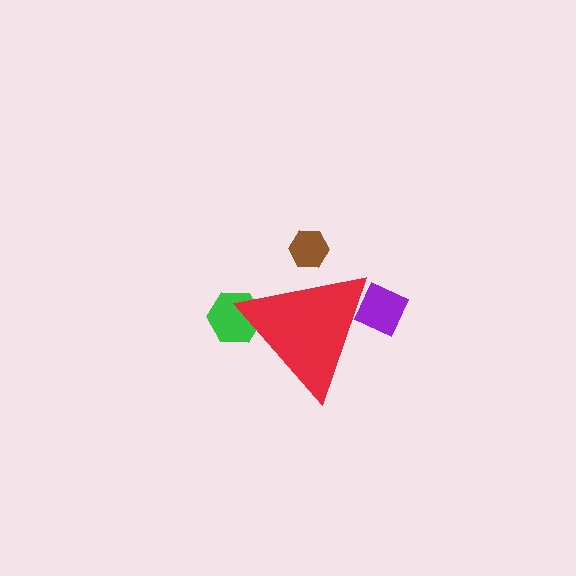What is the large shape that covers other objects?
A red triangle.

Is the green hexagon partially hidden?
Yes, the green hexagon is partially hidden behind the red triangle.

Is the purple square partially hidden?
Yes, the purple square is partially hidden behind the red triangle.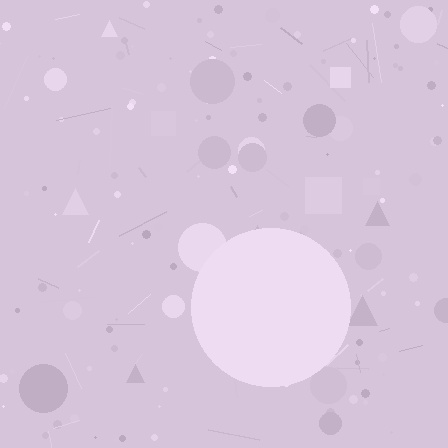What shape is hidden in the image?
A circle is hidden in the image.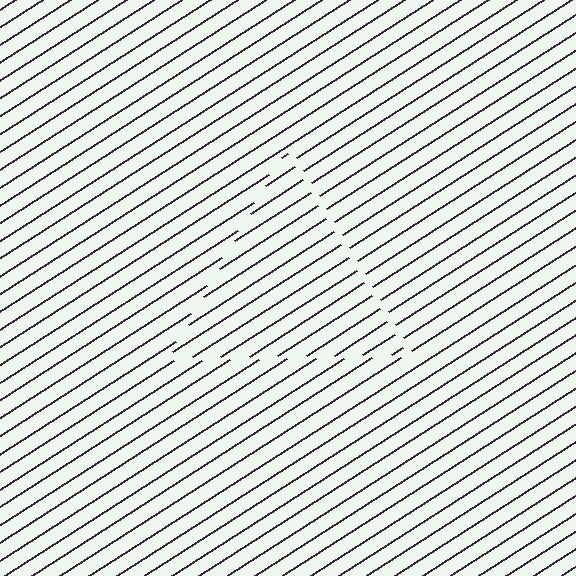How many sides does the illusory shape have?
3 sides — the line-ends trace a triangle.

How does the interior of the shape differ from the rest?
The interior of the shape contains the same grating, shifted by half a period — the contour is defined by the phase discontinuity where line-ends from the inner and outer gratings abut.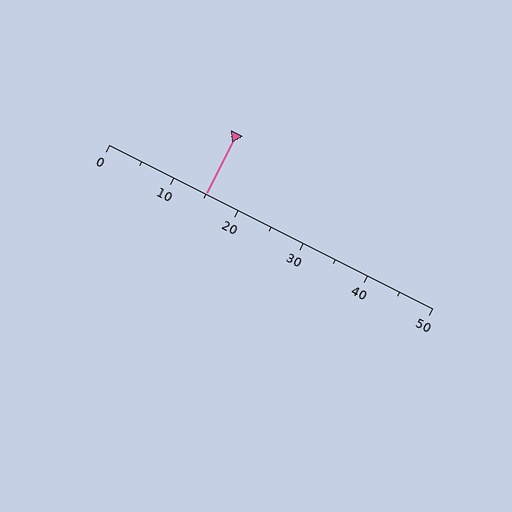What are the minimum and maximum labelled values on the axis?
The axis runs from 0 to 50.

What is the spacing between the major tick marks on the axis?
The major ticks are spaced 10 apart.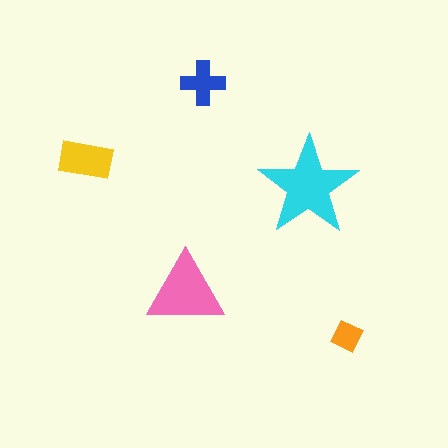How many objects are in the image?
There are 5 objects in the image.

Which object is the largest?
The cyan star.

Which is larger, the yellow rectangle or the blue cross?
The yellow rectangle.